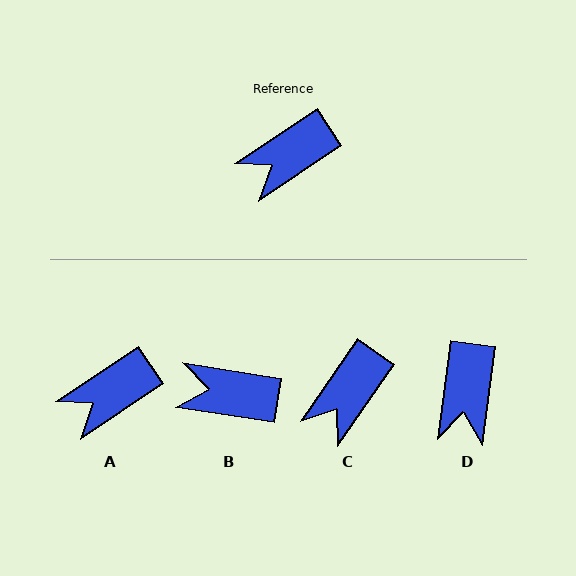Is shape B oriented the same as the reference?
No, it is off by about 43 degrees.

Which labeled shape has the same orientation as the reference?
A.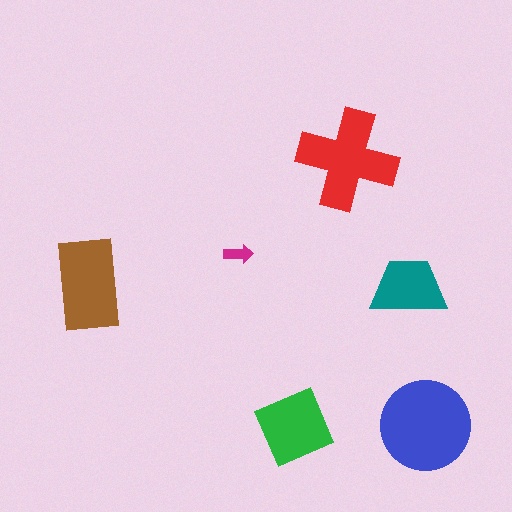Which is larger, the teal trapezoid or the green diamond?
The green diamond.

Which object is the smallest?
The magenta arrow.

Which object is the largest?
The blue circle.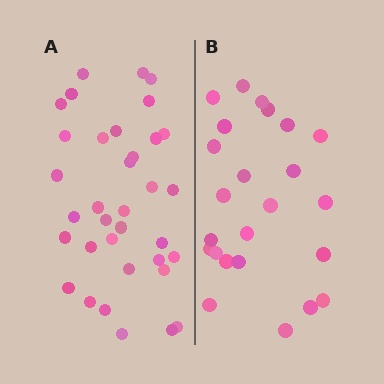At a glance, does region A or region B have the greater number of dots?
Region A (the left region) has more dots.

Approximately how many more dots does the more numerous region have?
Region A has roughly 12 or so more dots than region B.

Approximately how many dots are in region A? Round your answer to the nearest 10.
About 40 dots. (The exact count is 35, which rounds to 40.)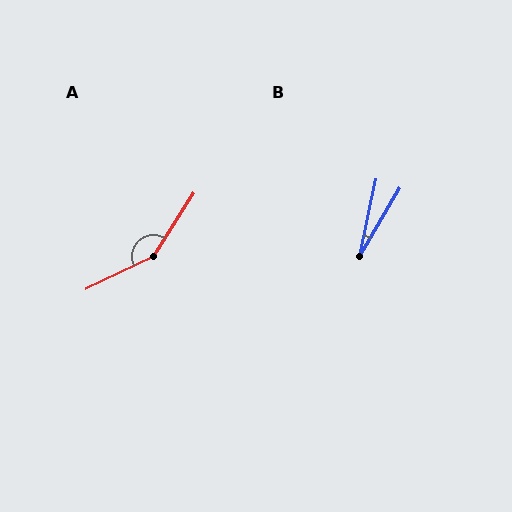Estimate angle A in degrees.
Approximately 148 degrees.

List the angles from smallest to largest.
B (19°), A (148°).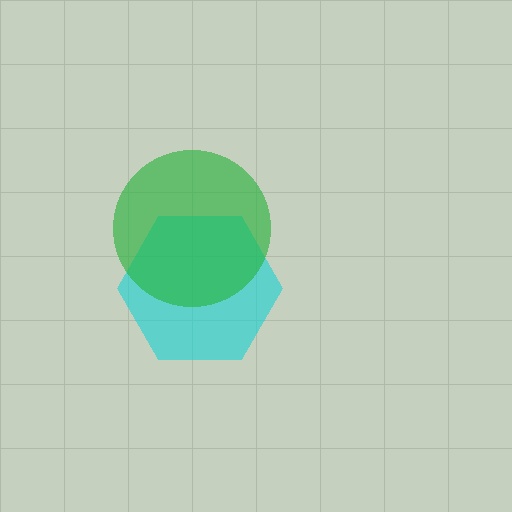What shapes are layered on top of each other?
The layered shapes are: a cyan hexagon, a green circle.